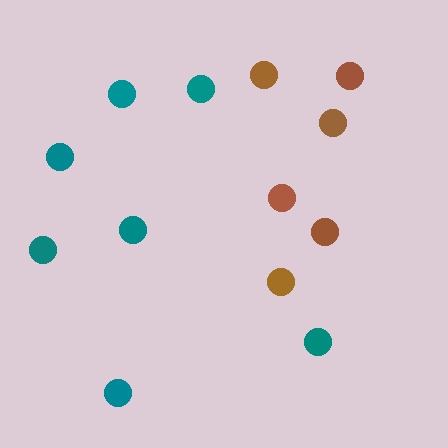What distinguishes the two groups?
There are 2 groups: one group of brown circles (6) and one group of teal circles (7).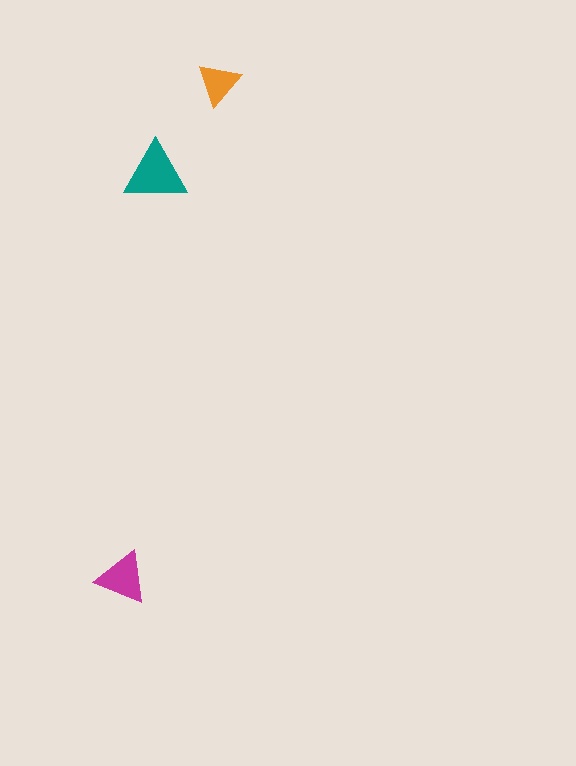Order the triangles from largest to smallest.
the teal one, the magenta one, the orange one.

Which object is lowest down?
The magenta triangle is bottommost.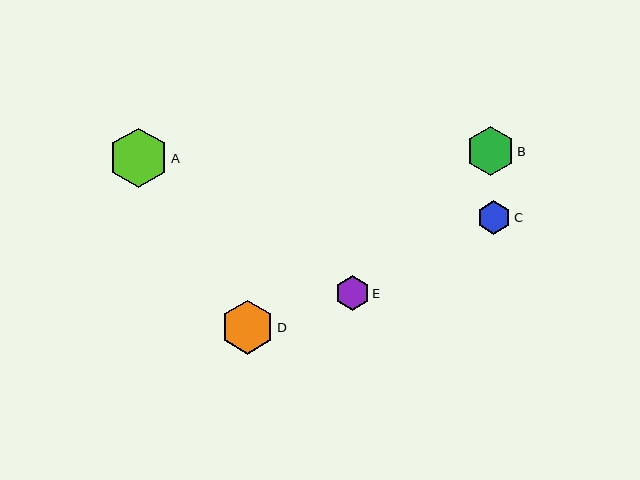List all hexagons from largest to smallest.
From largest to smallest: A, D, B, E, C.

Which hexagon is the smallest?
Hexagon C is the smallest with a size of approximately 34 pixels.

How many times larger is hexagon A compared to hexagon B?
Hexagon A is approximately 1.2 times the size of hexagon B.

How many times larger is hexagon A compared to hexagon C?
Hexagon A is approximately 1.8 times the size of hexagon C.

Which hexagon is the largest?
Hexagon A is the largest with a size of approximately 59 pixels.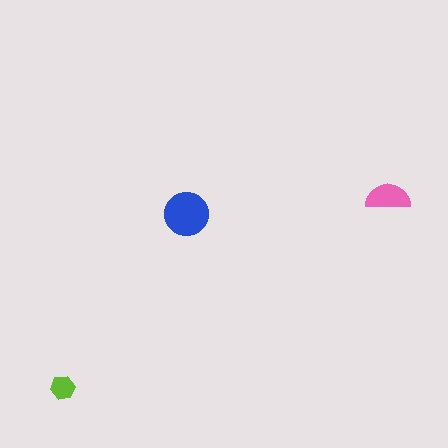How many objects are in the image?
There are 3 objects in the image.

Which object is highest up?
The pink semicircle is topmost.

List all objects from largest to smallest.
The blue circle, the pink semicircle, the lime hexagon.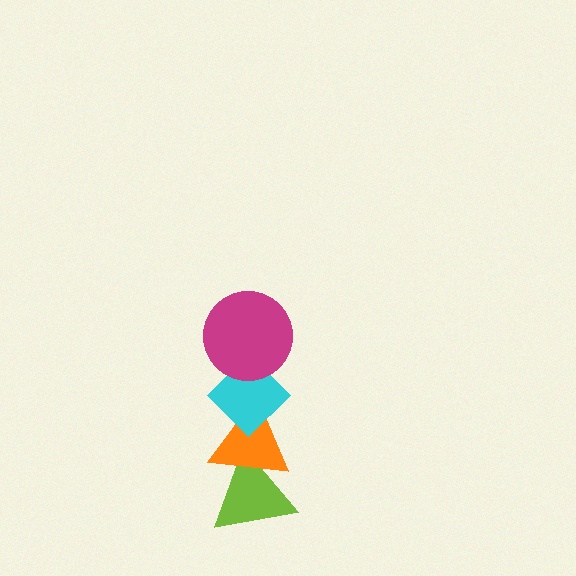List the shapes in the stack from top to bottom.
From top to bottom: the magenta circle, the cyan diamond, the orange triangle, the lime triangle.